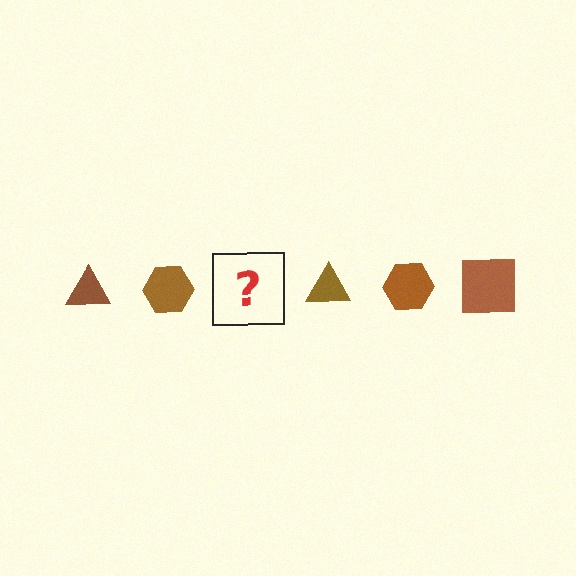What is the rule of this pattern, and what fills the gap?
The rule is that the pattern cycles through triangle, hexagon, square shapes in brown. The gap should be filled with a brown square.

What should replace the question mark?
The question mark should be replaced with a brown square.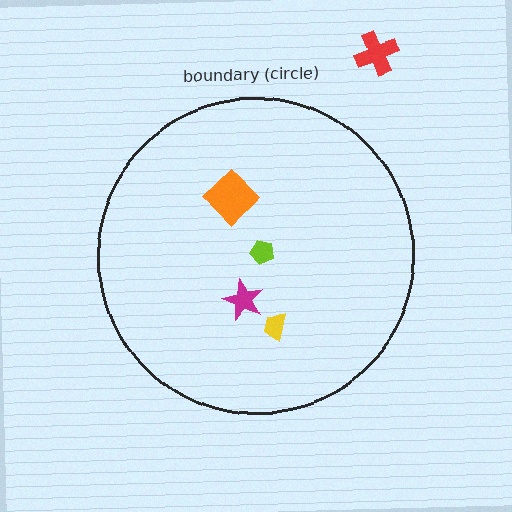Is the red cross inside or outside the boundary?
Outside.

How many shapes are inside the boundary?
4 inside, 1 outside.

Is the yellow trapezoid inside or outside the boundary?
Inside.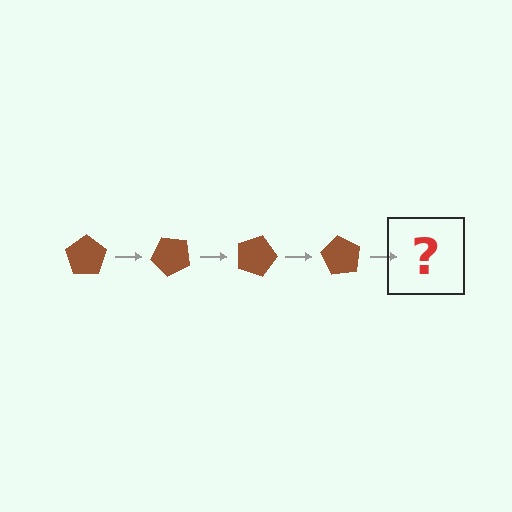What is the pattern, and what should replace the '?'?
The pattern is that the pentagon rotates 45 degrees each step. The '?' should be a brown pentagon rotated 180 degrees.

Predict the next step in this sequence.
The next step is a brown pentagon rotated 180 degrees.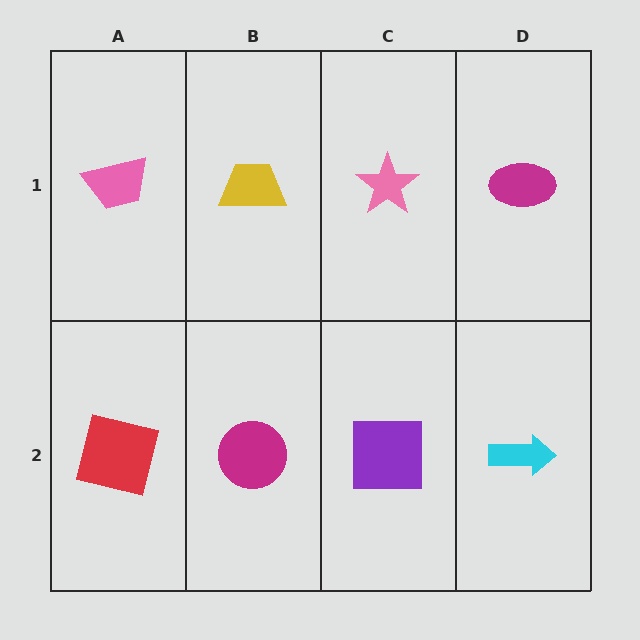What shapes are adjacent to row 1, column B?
A magenta circle (row 2, column B), a pink trapezoid (row 1, column A), a pink star (row 1, column C).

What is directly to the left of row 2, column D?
A purple square.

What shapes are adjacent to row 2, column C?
A pink star (row 1, column C), a magenta circle (row 2, column B), a cyan arrow (row 2, column D).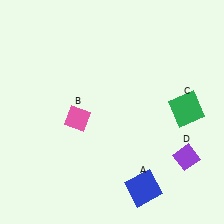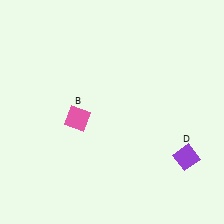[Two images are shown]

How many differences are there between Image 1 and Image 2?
There are 2 differences between the two images.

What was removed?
The blue square (A), the green square (C) were removed in Image 2.